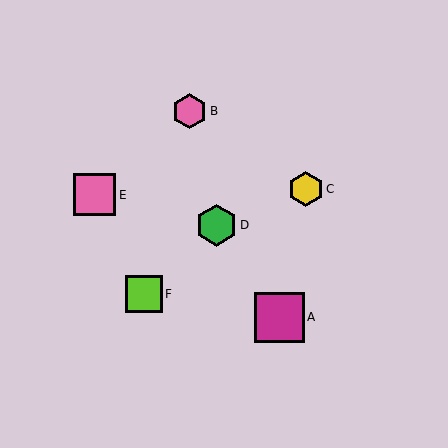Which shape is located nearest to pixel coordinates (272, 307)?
The magenta square (labeled A) at (280, 317) is nearest to that location.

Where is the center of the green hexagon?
The center of the green hexagon is at (216, 225).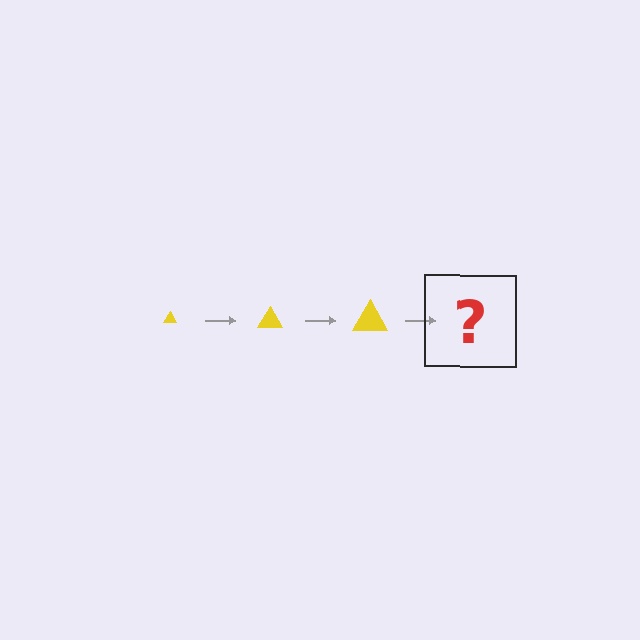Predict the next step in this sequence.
The next step is a yellow triangle, larger than the previous one.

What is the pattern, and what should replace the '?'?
The pattern is that the triangle gets progressively larger each step. The '?' should be a yellow triangle, larger than the previous one.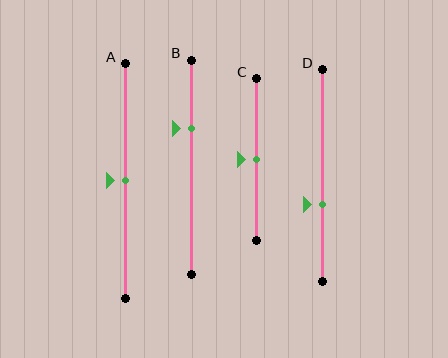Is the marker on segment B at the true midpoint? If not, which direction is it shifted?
No, the marker on segment B is shifted upward by about 18% of the segment length.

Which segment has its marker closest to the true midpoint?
Segment A has its marker closest to the true midpoint.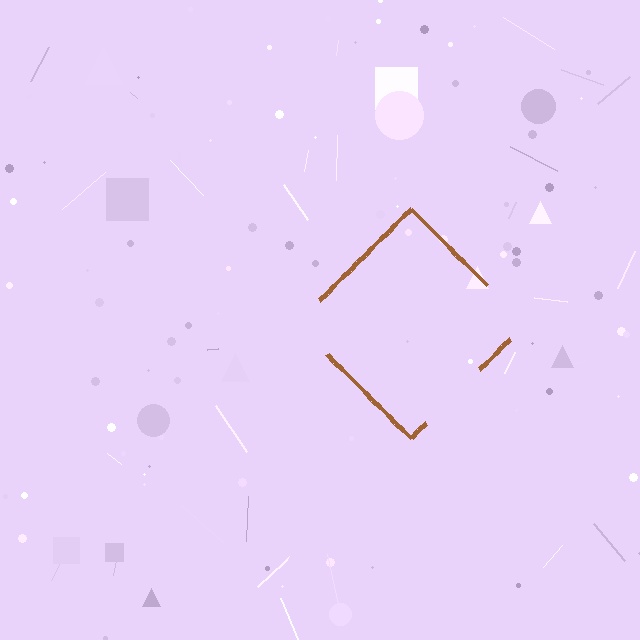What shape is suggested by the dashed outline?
The dashed outline suggests a diamond.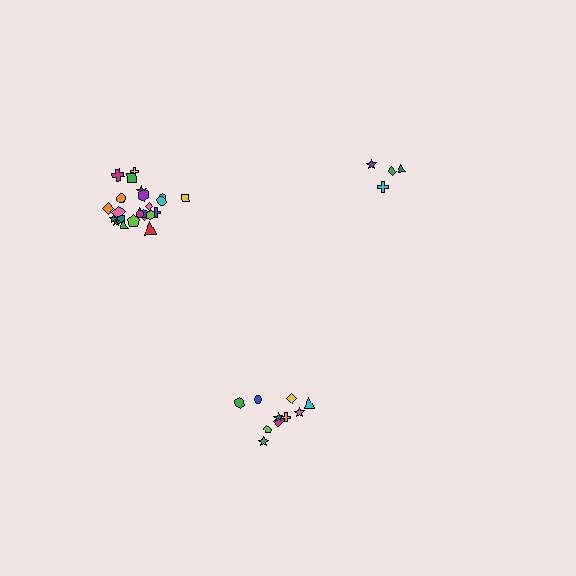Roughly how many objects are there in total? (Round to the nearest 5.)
Roughly 40 objects in total.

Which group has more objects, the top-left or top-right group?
The top-left group.